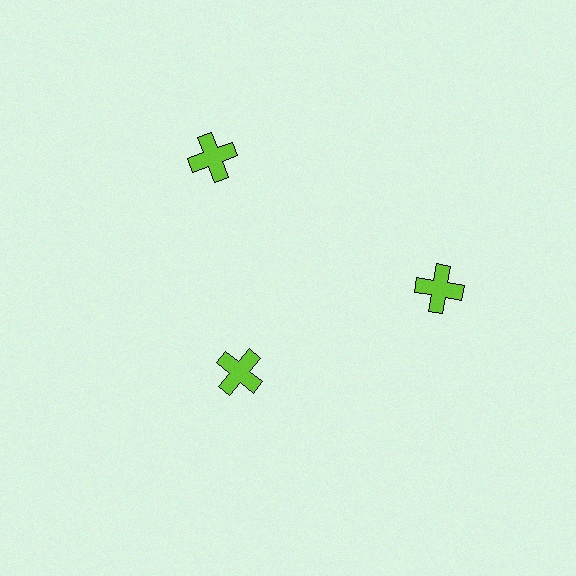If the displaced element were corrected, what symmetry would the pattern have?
It would have 3-fold rotational symmetry — the pattern would map onto itself every 120 degrees.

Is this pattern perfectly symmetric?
No. The 3 lime crosses are arranged in a ring, but one element near the 7 o'clock position is pulled inward toward the center, breaking the 3-fold rotational symmetry.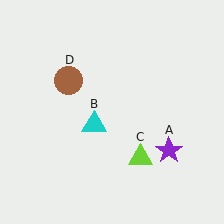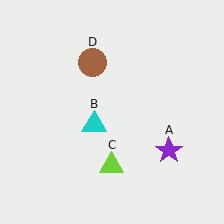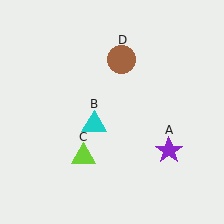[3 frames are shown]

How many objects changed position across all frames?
2 objects changed position: lime triangle (object C), brown circle (object D).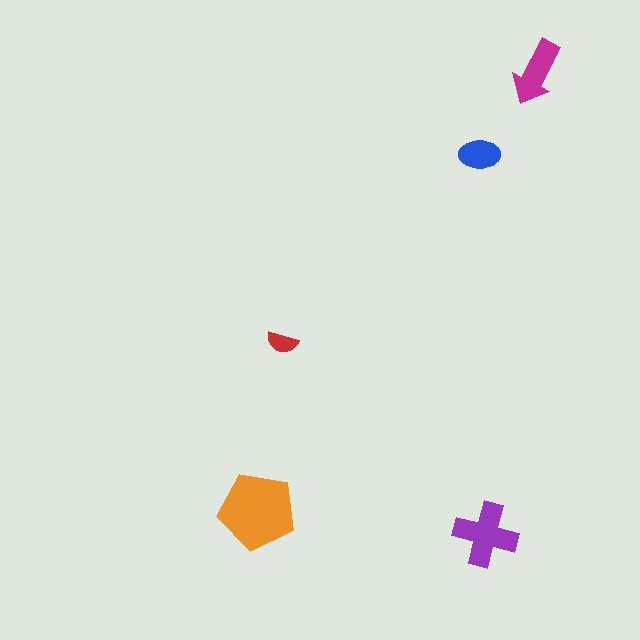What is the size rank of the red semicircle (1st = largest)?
5th.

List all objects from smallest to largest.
The red semicircle, the blue ellipse, the magenta arrow, the purple cross, the orange pentagon.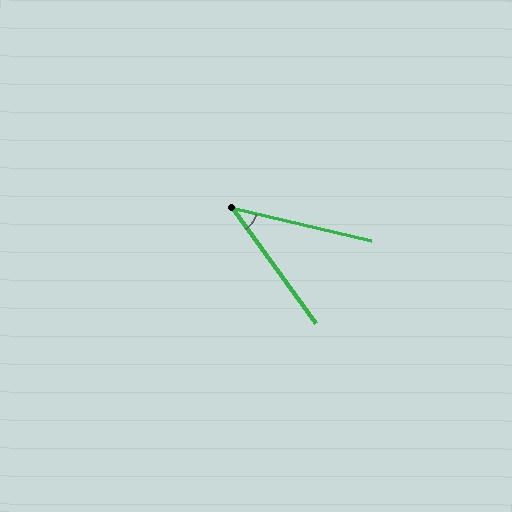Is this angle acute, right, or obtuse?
It is acute.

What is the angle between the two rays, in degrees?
Approximately 41 degrees.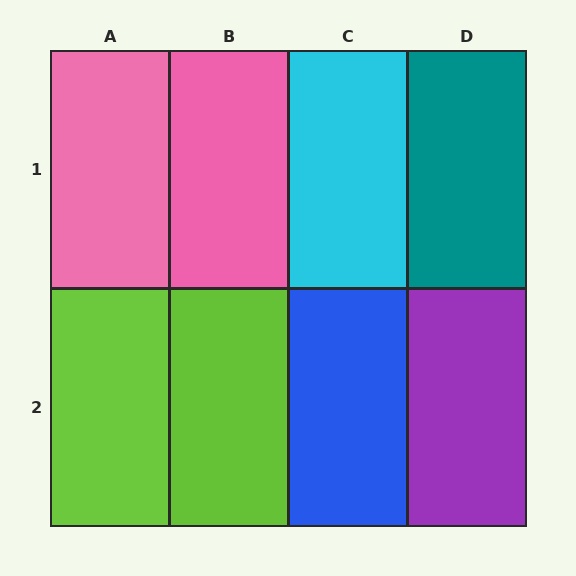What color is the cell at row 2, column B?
Lime.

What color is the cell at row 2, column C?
Blue.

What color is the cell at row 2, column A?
Lime.